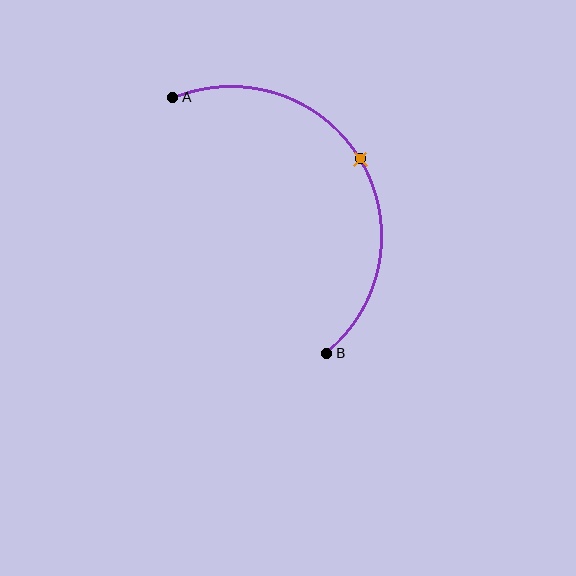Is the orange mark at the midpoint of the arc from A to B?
Yes. The orange mark lies on the arc at equal arc-length from both A and B — it is the arc midpoint.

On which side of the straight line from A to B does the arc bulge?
The arc bulges to the right of the straight line connecting A and B.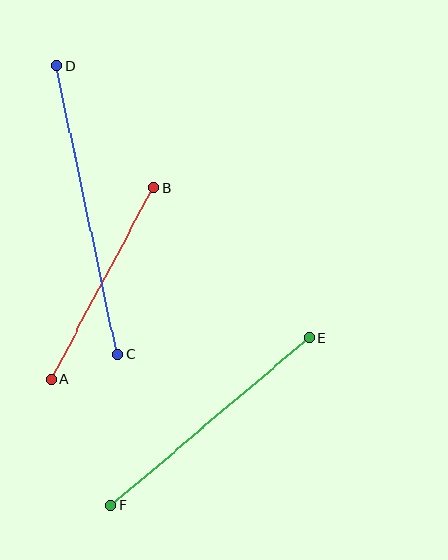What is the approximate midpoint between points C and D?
The midpoint is at approximately (87, 210) pixels.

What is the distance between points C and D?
The distance is approximately 295 pixels.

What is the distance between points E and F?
The distance is approximately 259 pixels.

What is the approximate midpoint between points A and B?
The midpoint is at approximately (102, 283) pixels.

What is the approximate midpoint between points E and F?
The midpoint is at approximately (210, 422) pixels.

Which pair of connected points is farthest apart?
Points C and D are farthest apart.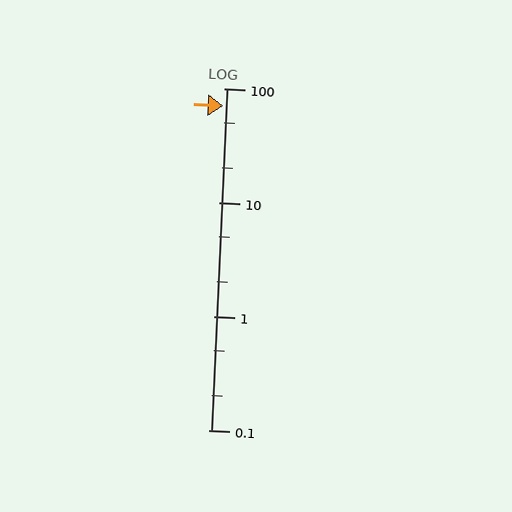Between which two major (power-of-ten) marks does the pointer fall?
The pointer is between 10 and 100.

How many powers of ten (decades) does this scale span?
The scale spans 3 decades, from 0.1 to 100.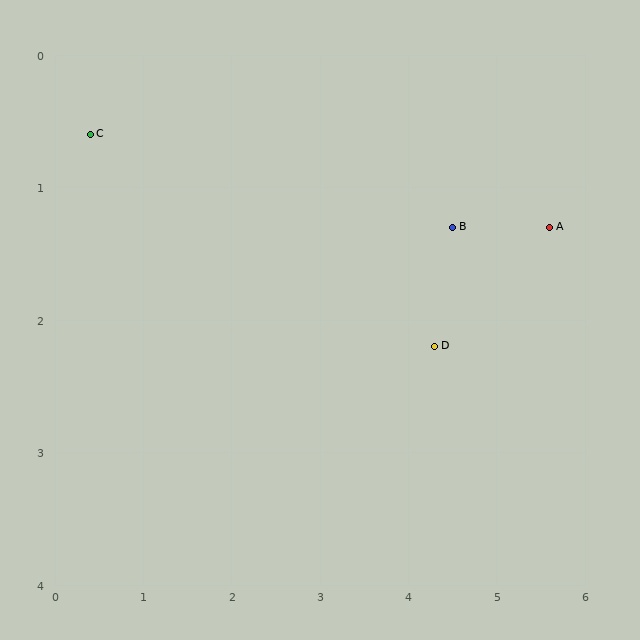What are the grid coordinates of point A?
Point A is at approximately (5.6, 1.3).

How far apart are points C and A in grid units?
Points C and A are about 5.2 grid units apart.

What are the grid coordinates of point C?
Point C is at approximately (0.4, 0.6).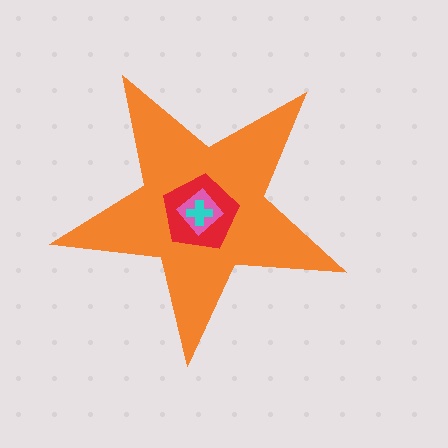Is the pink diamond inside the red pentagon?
Yes.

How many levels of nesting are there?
4.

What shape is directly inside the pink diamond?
The cyan cross.